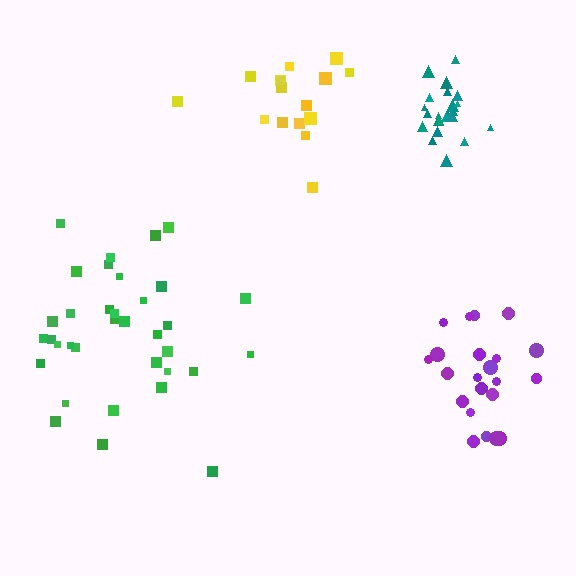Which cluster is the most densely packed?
Teal.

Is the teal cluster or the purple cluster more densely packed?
Teal.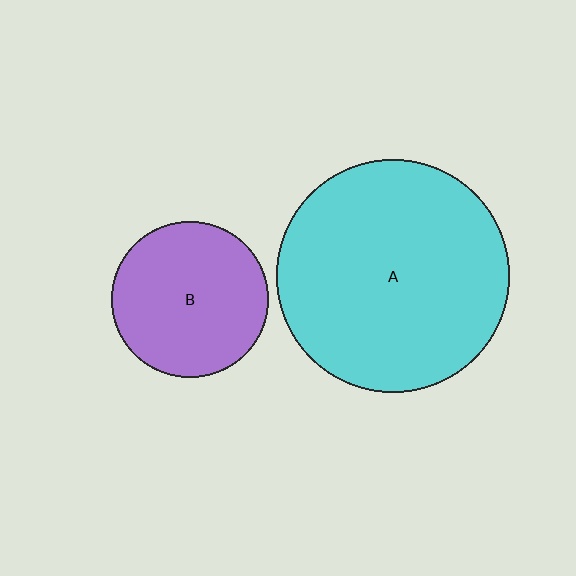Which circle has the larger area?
Circle A (cyan).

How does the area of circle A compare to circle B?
Approximately 2.2 times.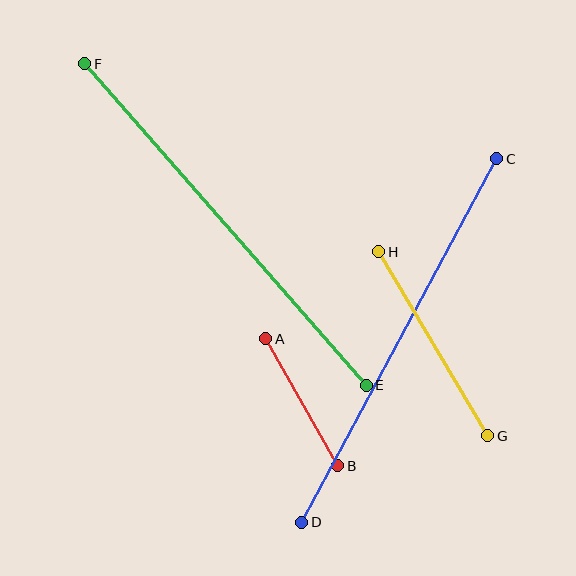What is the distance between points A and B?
The distance is approximately 146 pixels.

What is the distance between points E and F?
The distance is approximately 427 pixels.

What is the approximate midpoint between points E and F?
The midpoint is at approximately (225, 224) pixels.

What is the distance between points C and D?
The distance is approximately 412 pixels.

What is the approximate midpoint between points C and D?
The midpoint is at approximately (399, 341) pixels.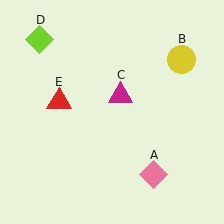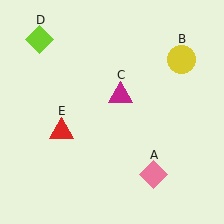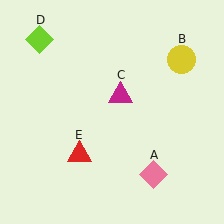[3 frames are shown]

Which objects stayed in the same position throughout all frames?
Pink diamond (object A) and yellow circle (object B) and magenta triangle (object C) and lime diamond (object D) remained stationary.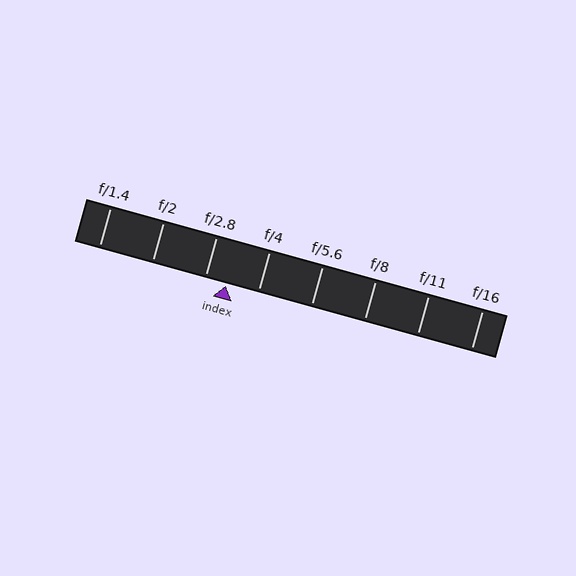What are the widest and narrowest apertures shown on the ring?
The widest aperture shown is f/1.4 and the narrowest is f/16.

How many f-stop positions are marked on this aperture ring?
There are 8 f-stop positions marked.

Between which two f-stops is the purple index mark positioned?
The index mark is between f/2.8 and f/4.